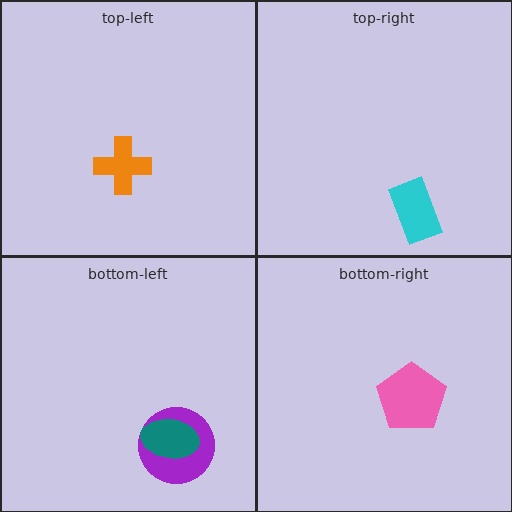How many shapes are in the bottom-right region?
1.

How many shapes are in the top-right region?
1.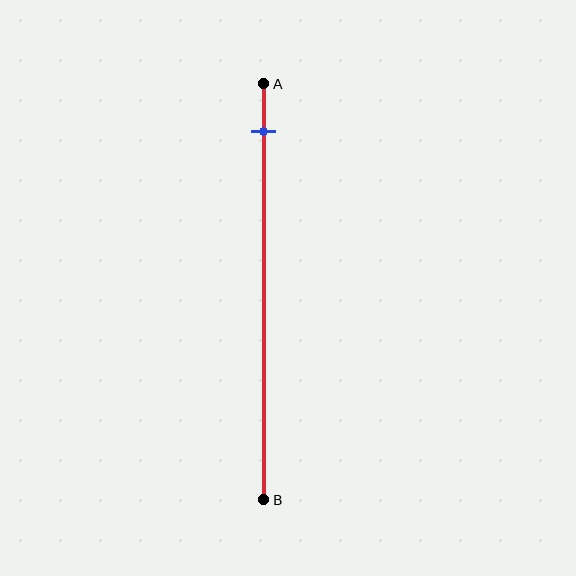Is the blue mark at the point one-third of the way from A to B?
No, the mark is at about 10% from A, not at the 33% one-third point.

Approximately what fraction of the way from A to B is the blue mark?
The blue mark is approximately 10% of the way from A to B.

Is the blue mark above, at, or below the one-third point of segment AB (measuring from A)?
The blue mark is above the one-third point of segment AB.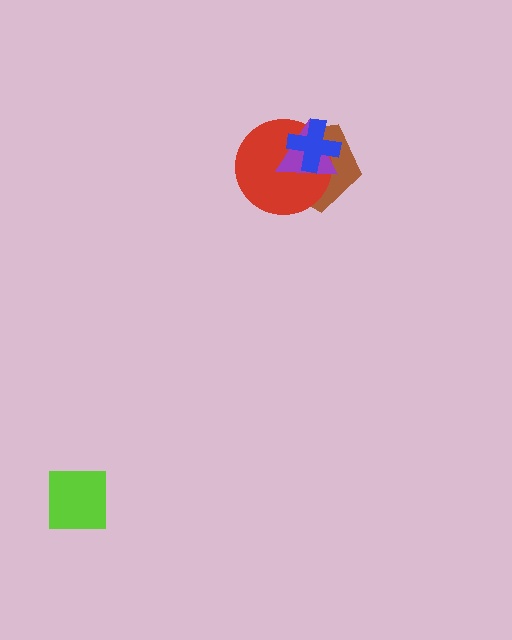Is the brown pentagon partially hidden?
Yes, it is partially covered by another shape.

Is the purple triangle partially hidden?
Yes, it is partially covered by another shape.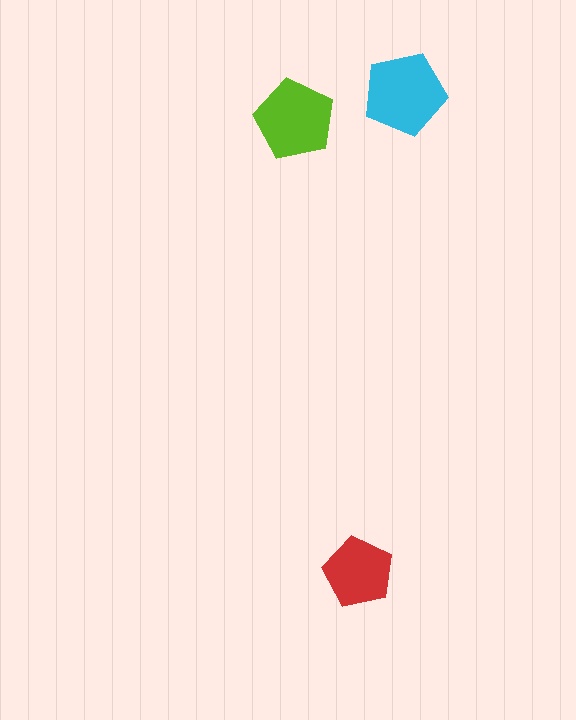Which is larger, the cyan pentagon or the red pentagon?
The cyan one.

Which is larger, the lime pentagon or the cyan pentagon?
The cyan one.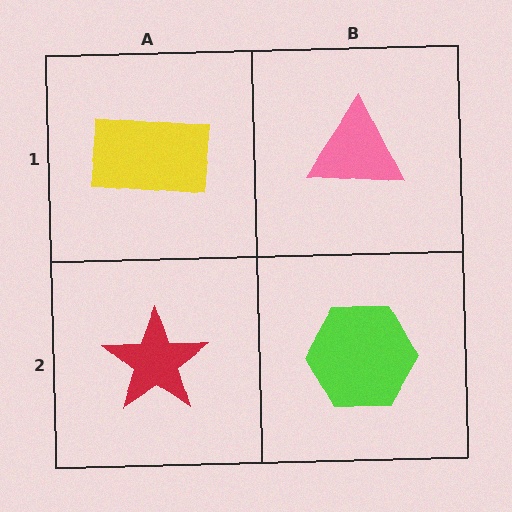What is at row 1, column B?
A pink triangle.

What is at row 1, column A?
A yellow rectangle.